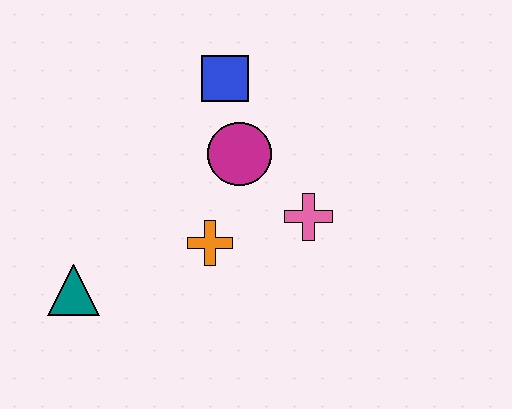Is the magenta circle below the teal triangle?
No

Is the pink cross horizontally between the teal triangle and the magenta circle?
No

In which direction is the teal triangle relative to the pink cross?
The teal triangle is to the left of the pink cross.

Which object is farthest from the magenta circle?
The teal triangle is farthest from the magenta circle.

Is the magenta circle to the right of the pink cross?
No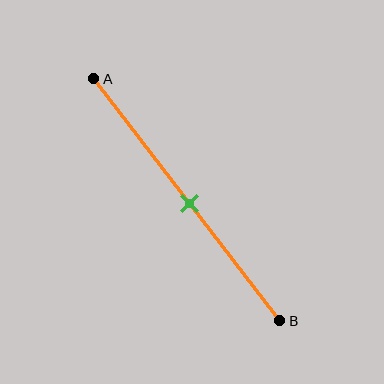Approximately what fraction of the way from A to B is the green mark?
The green mark is approximately 50% of the way from A to B.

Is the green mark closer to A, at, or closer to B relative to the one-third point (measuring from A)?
The green mark is closer to point B than the one-third point of segment AB.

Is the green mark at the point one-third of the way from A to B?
No, the mark is at about 50% from A, not at the 33% one-third point.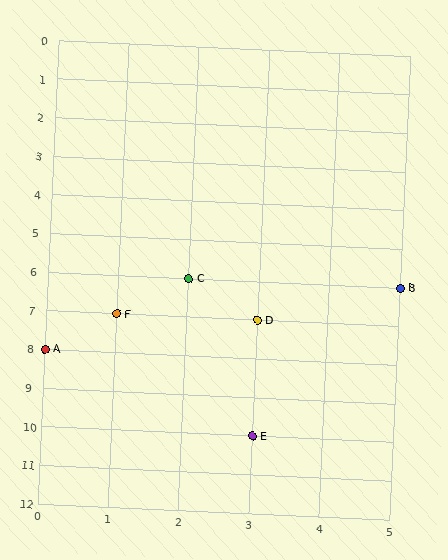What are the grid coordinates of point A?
Point A is at grid coordinates (0, 8).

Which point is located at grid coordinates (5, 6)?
Point B is at (5, 6).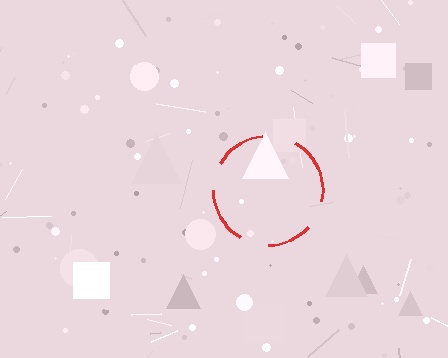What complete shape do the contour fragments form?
The contour fragments form a circle.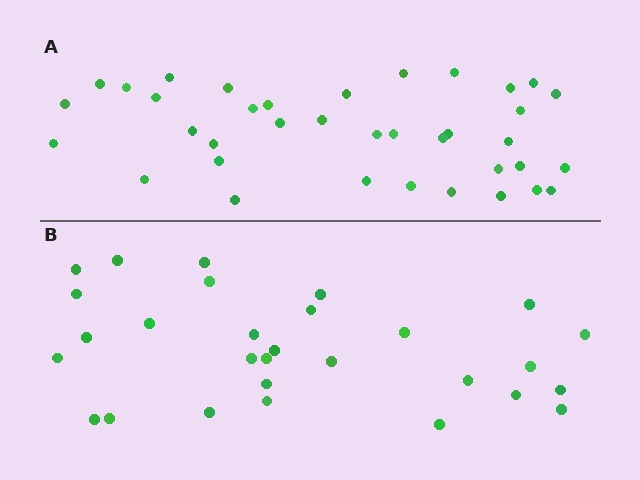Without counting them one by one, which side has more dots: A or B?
Region A (the top region) has more dots.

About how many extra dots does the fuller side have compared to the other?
Region A has roughly 8 or so more dots than region B.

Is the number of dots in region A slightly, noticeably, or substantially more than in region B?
Region A has noticeably more, but not dramatically so. The ratio is roughly 1.3 to 1.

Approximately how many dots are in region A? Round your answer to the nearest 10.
About 40 dots. (The exact count is 37, which rounds to 40.)